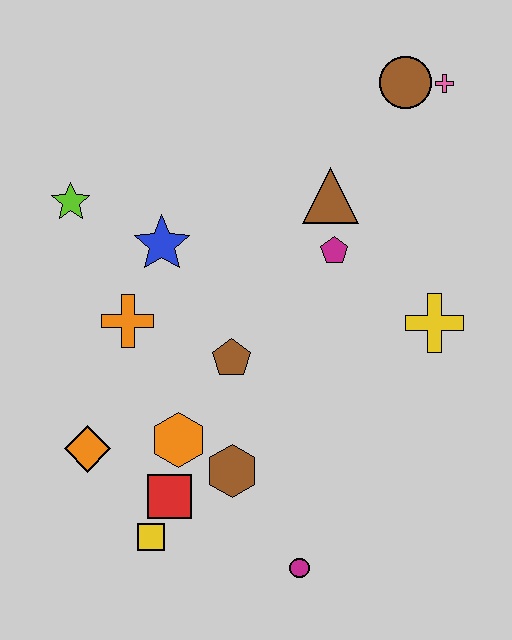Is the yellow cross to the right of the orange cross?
Yes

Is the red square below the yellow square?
No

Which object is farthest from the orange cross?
The pink cross is farthest from the orange cross.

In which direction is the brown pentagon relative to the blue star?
The brown pentagon is below the blue star.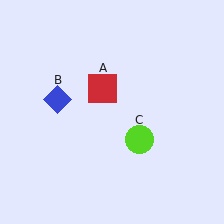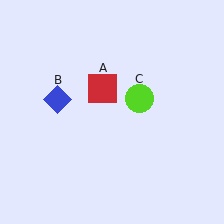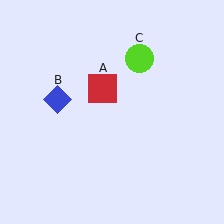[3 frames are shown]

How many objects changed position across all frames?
1 object changed position: lime circle (object C).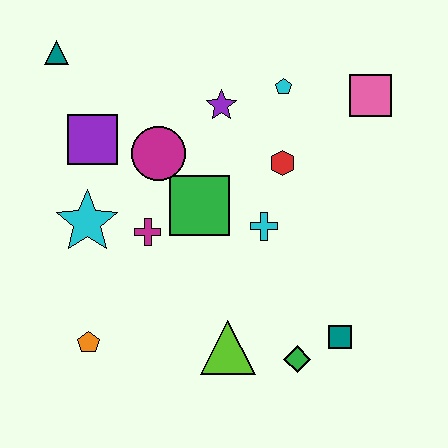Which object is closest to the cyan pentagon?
The purple star is closest to the cyan pentagon.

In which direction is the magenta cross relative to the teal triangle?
The magenta cross is below the teal triangle.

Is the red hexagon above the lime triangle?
Yes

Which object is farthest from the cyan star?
The pink square is farthest from the cyan star.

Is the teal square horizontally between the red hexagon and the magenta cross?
No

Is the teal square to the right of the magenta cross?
Yes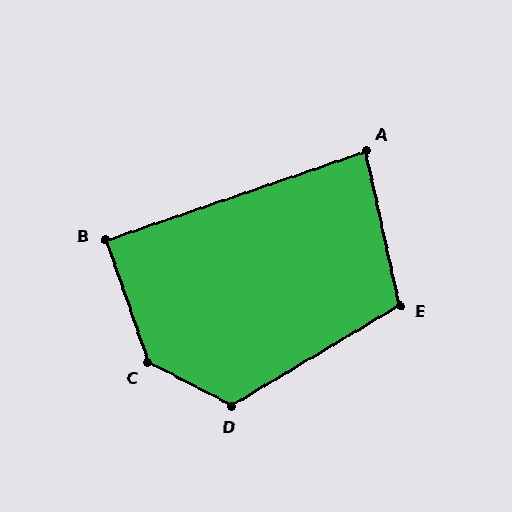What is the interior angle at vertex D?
Approximately 122 degrees (obtuse).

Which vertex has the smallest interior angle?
A, at approximately 84 degrees.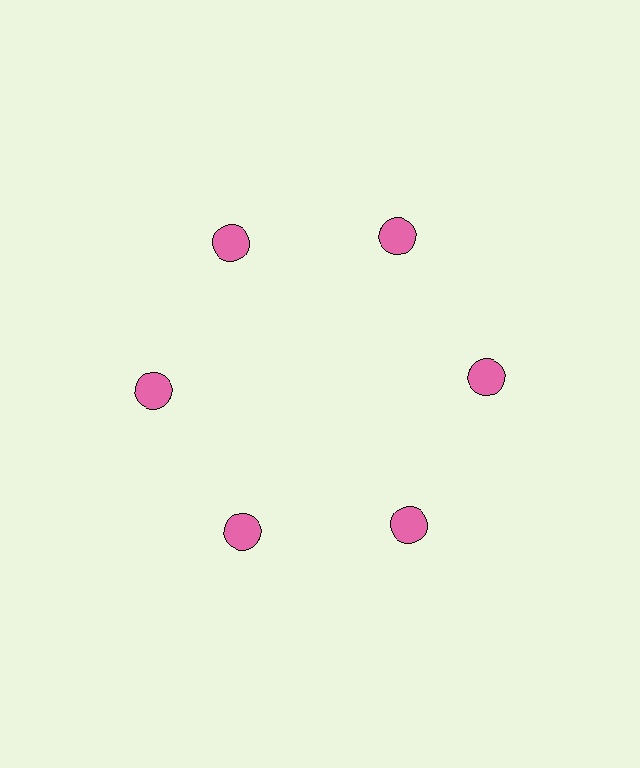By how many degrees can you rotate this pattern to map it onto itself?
The pattern maps onto itself every 60 degrees of rotation.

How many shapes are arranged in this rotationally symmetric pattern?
There are 6 shapes, arranged in 6 groups of 1.